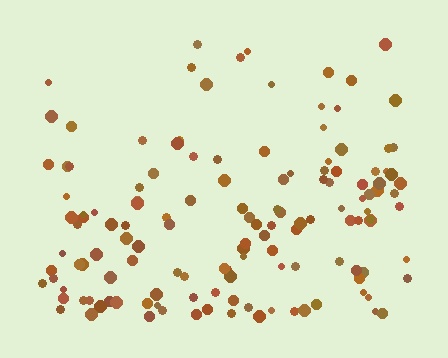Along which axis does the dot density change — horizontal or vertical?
Vertical.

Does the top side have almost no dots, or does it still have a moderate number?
Still a moderate number, just noticeably fewer than the bottom.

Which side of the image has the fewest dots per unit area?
The top.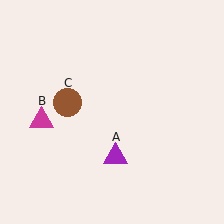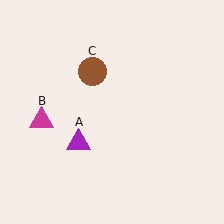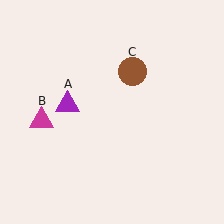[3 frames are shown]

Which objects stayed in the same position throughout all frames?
Magenta triangle (object B) remained stationary.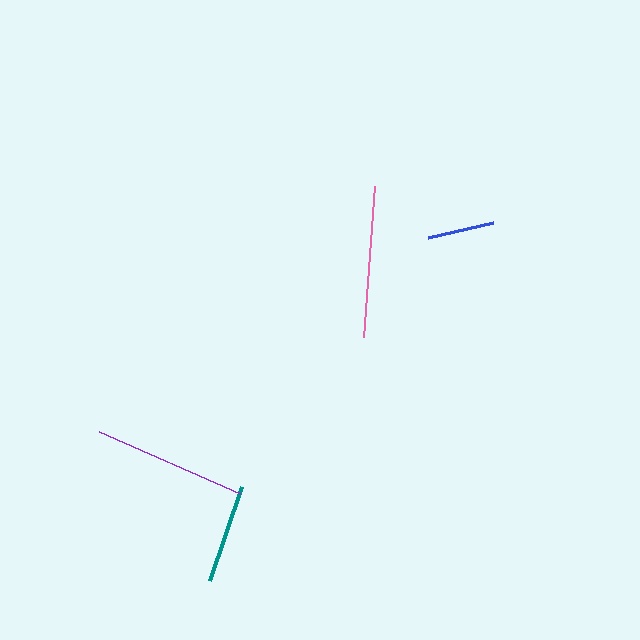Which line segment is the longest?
The purple line is the longest at approximately 154 pixels.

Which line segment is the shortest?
The blue line is the shortest at approximately 67 pixels.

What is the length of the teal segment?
The teal segment is approximately 99 pixels long.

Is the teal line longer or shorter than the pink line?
The pink line is longer than the teal line.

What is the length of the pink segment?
The pink segment is approximately 151 pixels long.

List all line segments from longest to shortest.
From longest to shortest: purple, pink, teal, blue.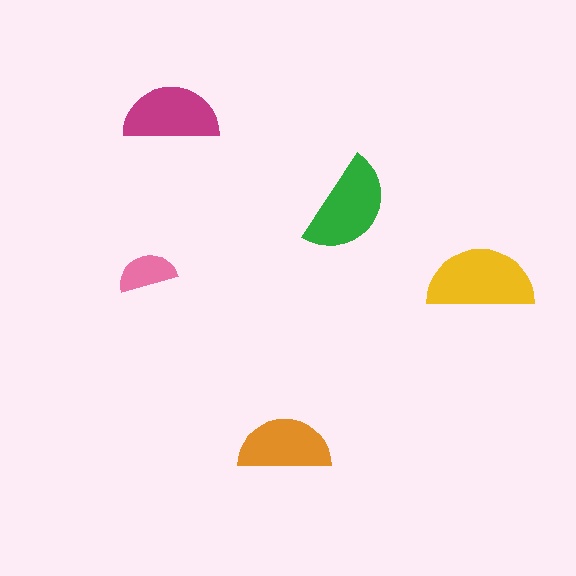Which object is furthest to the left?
The pink semicircle is leftmost.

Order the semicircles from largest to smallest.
the yellow one, the green one, the magenta one, the orange one, the pink one.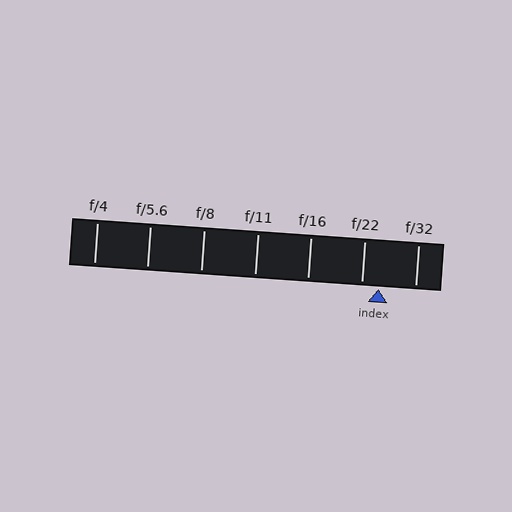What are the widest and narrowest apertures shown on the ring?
The widest aperture shown is f/4 and the narrowest is f/32.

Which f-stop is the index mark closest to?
The index mark is closest to f/22.